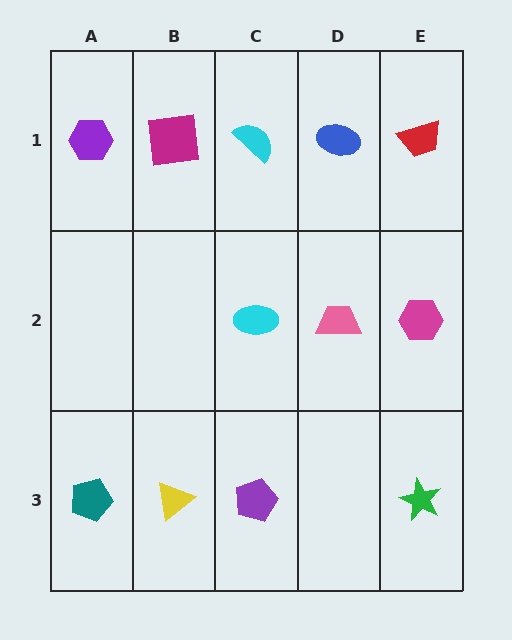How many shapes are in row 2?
3 shapes.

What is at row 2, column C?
A cyan ellipse.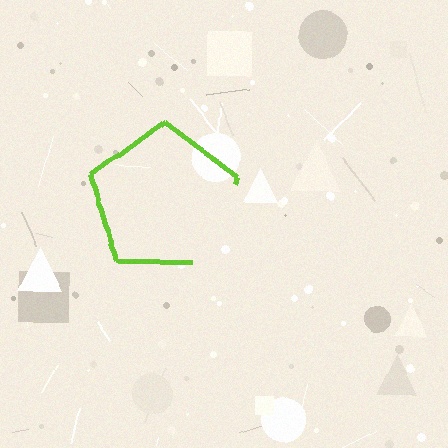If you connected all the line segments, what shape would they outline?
They would outline a pentagon.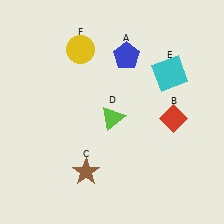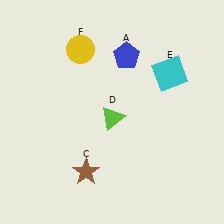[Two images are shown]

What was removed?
The red diamond (B) was removed in Image 2.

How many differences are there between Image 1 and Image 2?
There is 1 difference between the two images.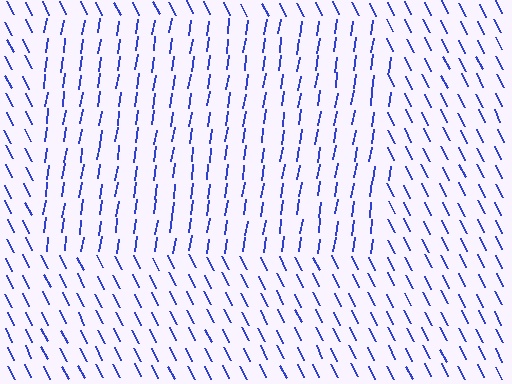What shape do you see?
I see a rectangle.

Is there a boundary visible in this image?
Yes, there is a texture boundary formed by a change in line orientation.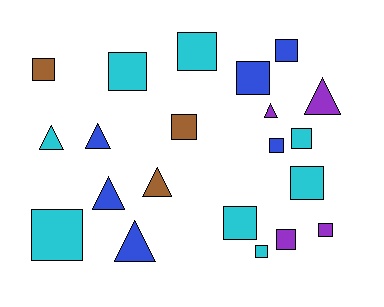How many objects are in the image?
There are 21 objects.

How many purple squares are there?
There are 2 purple squares.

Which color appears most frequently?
Cyan, with 8 objects.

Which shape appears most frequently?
Square, with 14 objects.